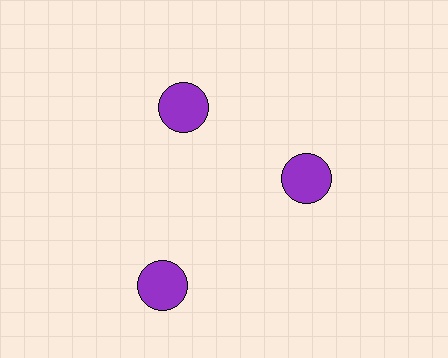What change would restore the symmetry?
The symmetry would be restored by moving it inward, back onto the ring so that all 3 circles sit at equal angles and equal distance from the center.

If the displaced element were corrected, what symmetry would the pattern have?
It would have 3-fold rotational symmetry — the pattern would map onto itself every 120 degrees.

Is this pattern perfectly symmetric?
No. The 3 purple circles are arranged in a ring, but one element near the 7 o'clock position is pushed outward from the center, breaking the 3-fold rotational symmetry.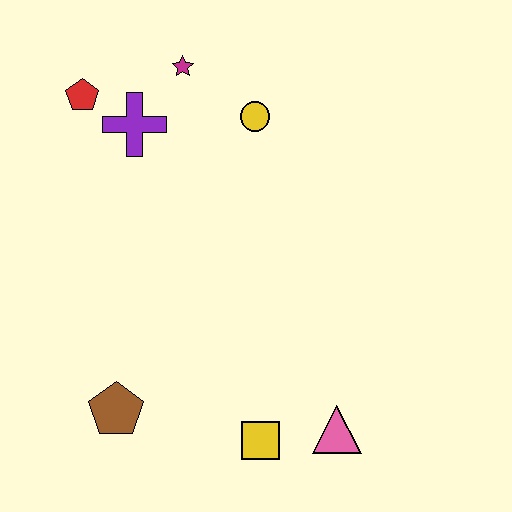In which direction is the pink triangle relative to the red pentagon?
The pink triangle is below the red pentagon.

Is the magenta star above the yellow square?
Yes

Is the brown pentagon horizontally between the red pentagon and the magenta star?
Yes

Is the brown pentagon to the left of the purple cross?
Yes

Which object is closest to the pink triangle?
The yellow square is closest to the pink triangle.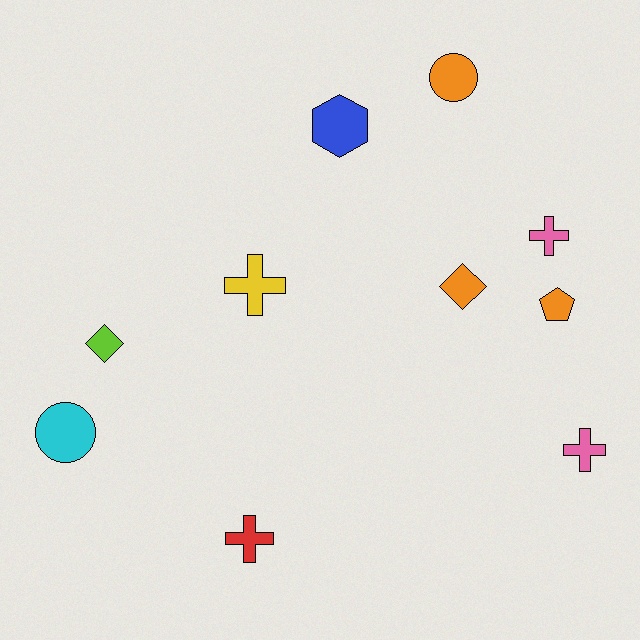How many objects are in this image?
There are 10 objects.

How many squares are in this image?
There are no squares.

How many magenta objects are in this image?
There are no magenta objects.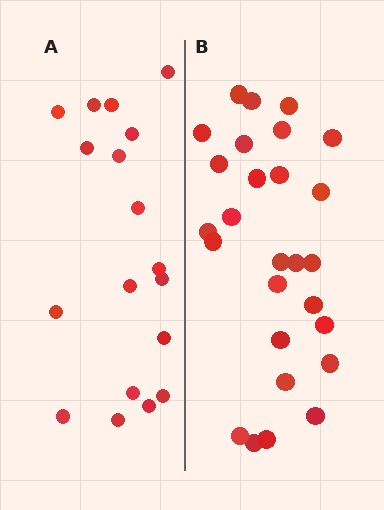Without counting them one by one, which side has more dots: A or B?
Region B (the right region) has more dots.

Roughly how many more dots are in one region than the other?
Region B has roughly 8 or so more dots than region A.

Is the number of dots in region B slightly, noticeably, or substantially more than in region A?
Region B has substantially more. The ratio is roughly 1.5 to 1.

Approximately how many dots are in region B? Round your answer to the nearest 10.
About 30 dots. (The exact count is 27, which rounds to 30.)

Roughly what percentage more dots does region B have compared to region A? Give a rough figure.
About 50% more.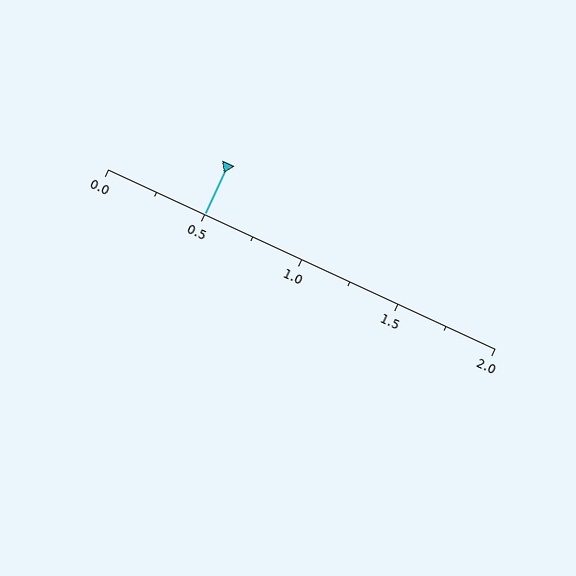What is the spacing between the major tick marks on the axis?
The major ticks are spaced 0.5 apart.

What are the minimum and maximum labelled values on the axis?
The axis runs from 0.0 to 2.0.